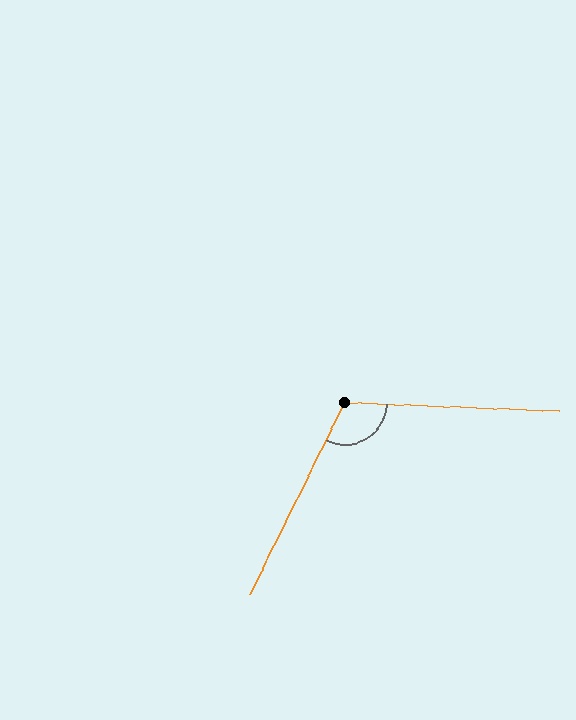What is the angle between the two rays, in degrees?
Approximately 114 degrees.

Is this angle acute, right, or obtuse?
It is obtuse.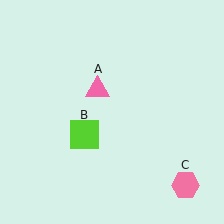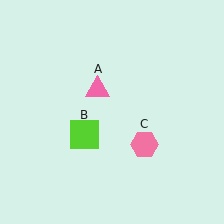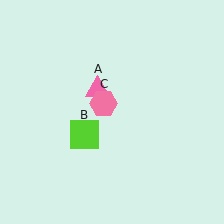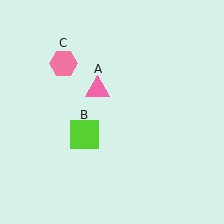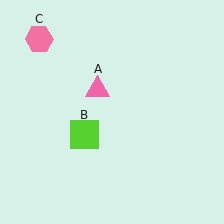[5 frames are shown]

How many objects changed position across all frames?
1 object changed position: pink hexagon (object C).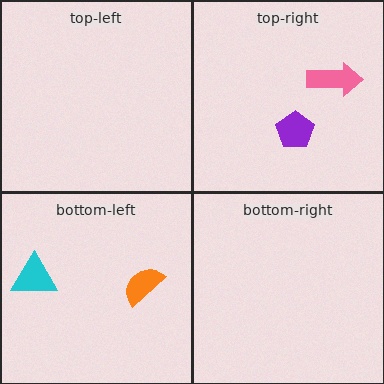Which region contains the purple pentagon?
The top-right region.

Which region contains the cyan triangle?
The bottom-left region.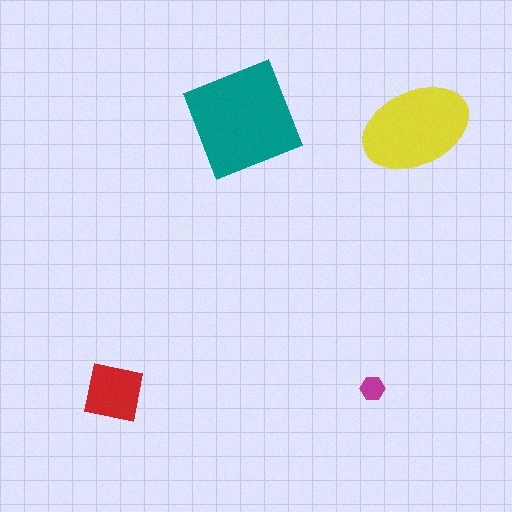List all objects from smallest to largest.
The magenta hexagon, the red square, the yellow ellipse, the teal square.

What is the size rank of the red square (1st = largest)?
3rd.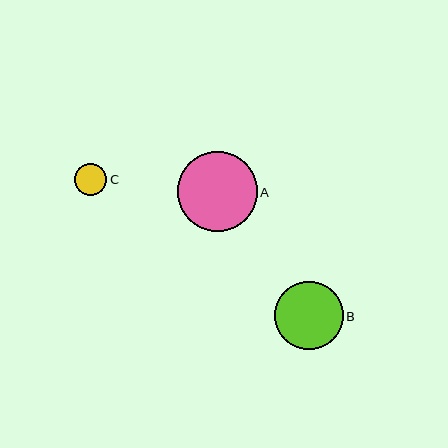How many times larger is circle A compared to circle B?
Circle A is approximately 1.2 times the size of circle B.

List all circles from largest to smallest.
From largest to smallest: A, B, C.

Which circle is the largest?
Circle A is the largest with a size of approximately 80 pixels.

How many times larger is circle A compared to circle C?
Circle A is approximately 2.5 times the size of circle C.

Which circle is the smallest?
Circle C is the smallest with a size of approximately 32 pixels.